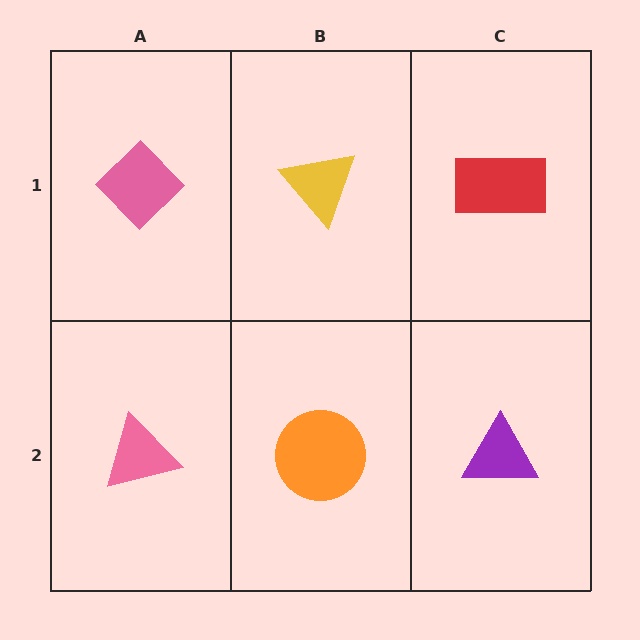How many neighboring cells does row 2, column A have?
2.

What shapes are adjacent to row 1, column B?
An orange circle (row 2, column B), a pink diamond (row 1, column A), a red rectangle (row 1, column C).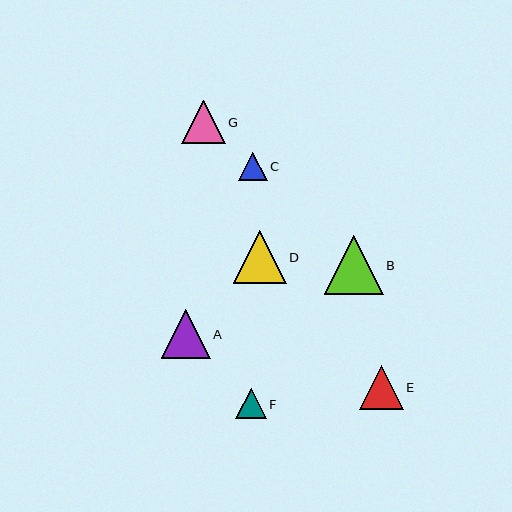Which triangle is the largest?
Triangle B is the largest with a size of approximately 59 pixels.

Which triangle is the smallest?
Triangle C is the smallest with a size of approximately 29 pixels.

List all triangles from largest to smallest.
From largest to smallest: B, D, A, E, G, F, C.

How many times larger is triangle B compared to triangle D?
Triangle B is approximately 1.1 times the size of triangle D.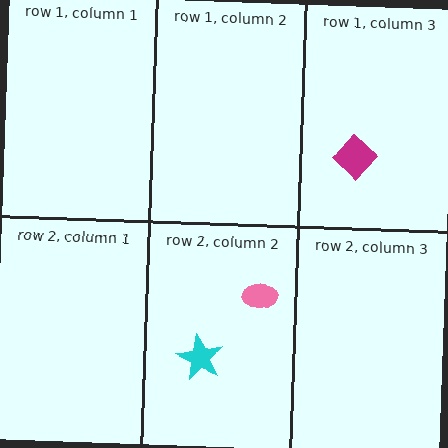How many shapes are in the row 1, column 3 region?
1.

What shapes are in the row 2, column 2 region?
The pink ellipse, the cyan star.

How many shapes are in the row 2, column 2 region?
2.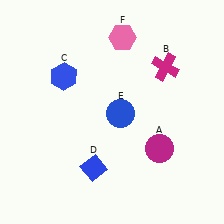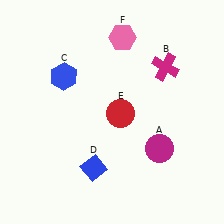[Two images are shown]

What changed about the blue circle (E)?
In Image 1, E is blue. In Image 2, it changed to red.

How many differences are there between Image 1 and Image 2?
There is 1 difference between the two images.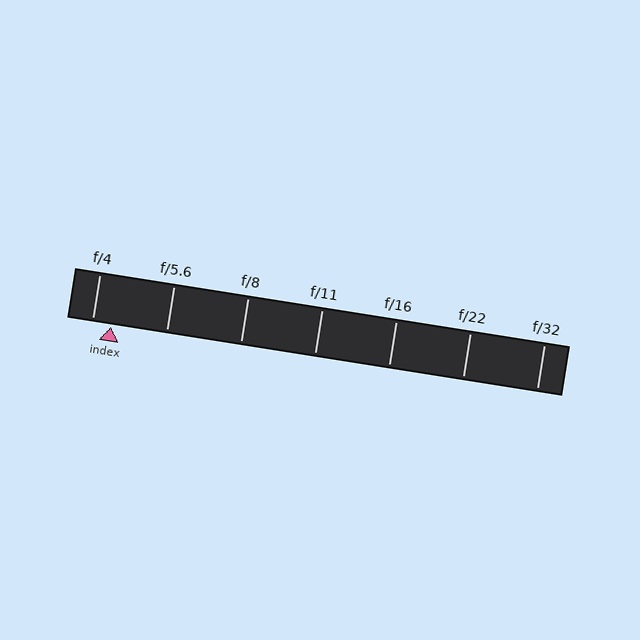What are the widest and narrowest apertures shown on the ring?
The widest aperture shown is f/4 and the narrowest is f/32.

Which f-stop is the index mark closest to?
The index mark is closest to f/4.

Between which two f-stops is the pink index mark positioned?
The index mark is between f/4 and f/5.6.